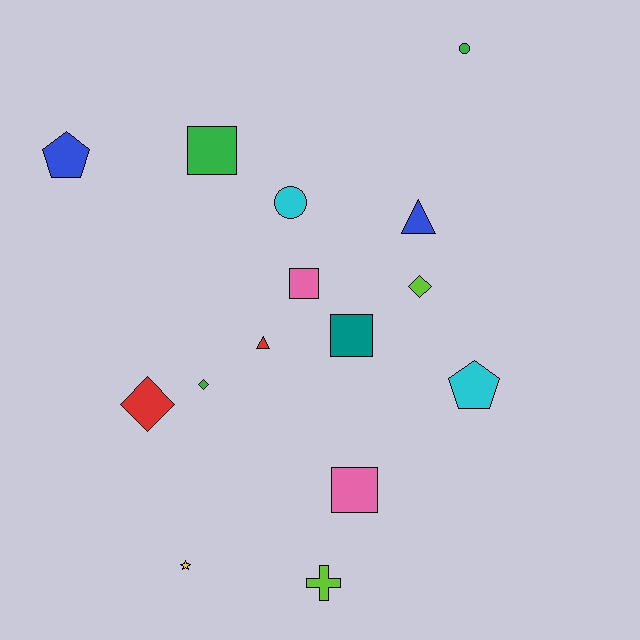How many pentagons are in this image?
There are 2 pentagons.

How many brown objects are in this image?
There are no brown objects.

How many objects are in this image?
There are 15 objects.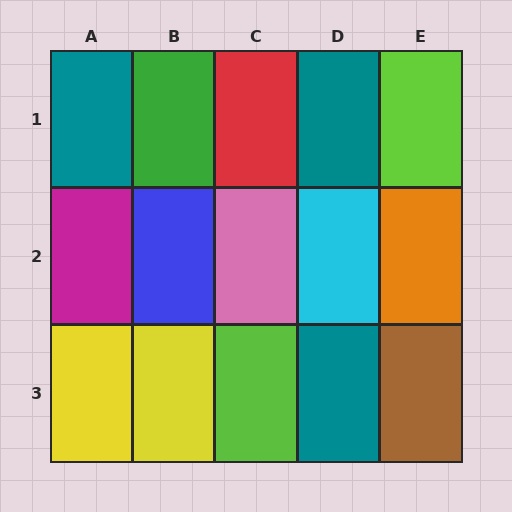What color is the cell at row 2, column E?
Orange.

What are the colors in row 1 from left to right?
Teal, green, red, teal, lime.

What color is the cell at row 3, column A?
Yellow.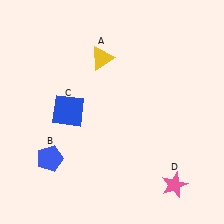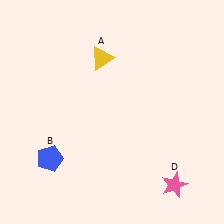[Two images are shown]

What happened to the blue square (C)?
The blue square (C) was removed in Image 2. It was in the top-left area of Image 1.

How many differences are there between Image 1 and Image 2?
There is 1 difference between the two images.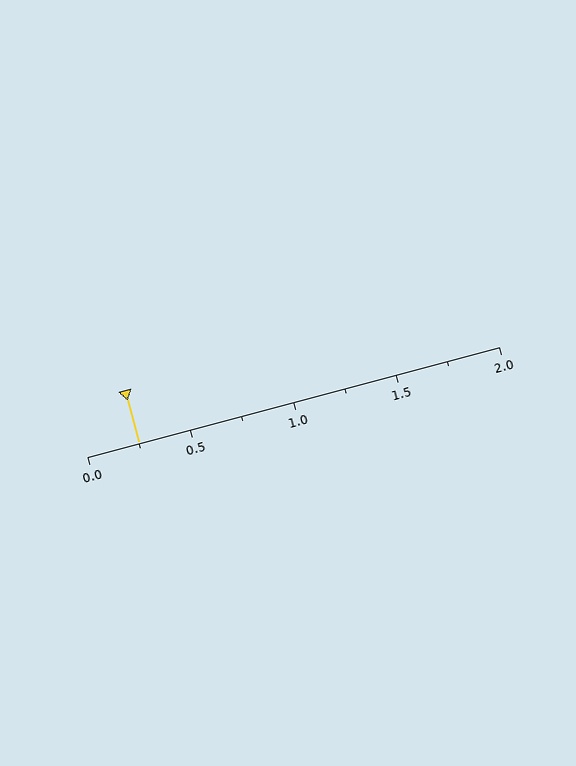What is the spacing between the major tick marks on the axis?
The major ticks are spaced 0.5 apart.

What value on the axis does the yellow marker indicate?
The marker indicates approximately 0.25.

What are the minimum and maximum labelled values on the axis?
The axis runs from 0.0 to 2.0.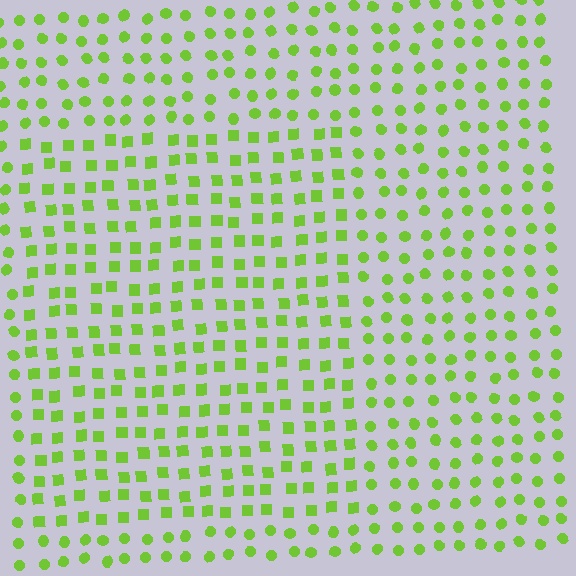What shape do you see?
I see a rectangle.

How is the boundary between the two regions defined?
The boundary is defined by a change in element shape: squares inside vs. circles outside. All elements share the same color and spacing.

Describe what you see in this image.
The image is filled with small lime elements arranged in a uniform grid. A rectangle-shaped region contains squares, while the surrounding area contains circles. The boundary is defined purely by the change in element shape.